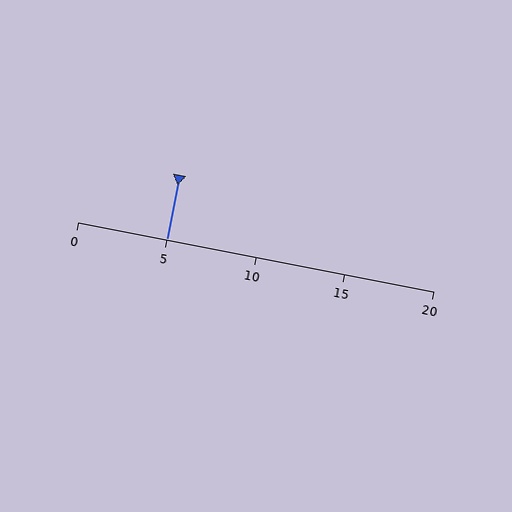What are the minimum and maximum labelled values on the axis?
The axis runs from 0 to 20.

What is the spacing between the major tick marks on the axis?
The major ticks are spaced 5 apart.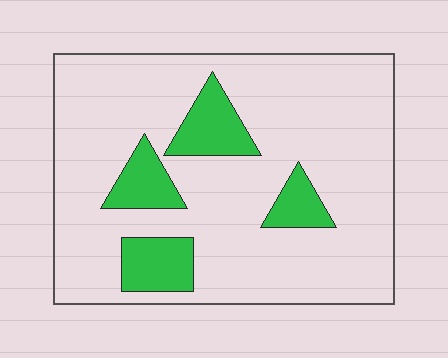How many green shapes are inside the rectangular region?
4.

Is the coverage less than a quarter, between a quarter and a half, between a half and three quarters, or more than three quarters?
Less than a quarter.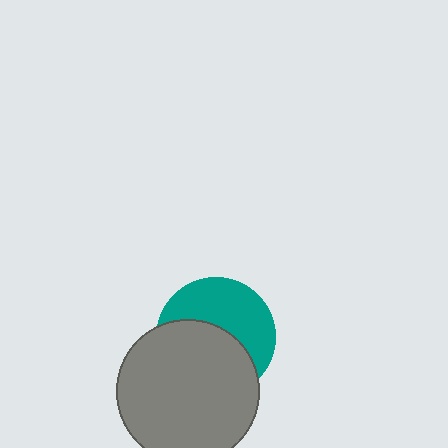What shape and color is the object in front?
The object in front is a gray circle.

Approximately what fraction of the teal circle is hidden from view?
Roughly 52% of the teal circle is hidden behind the gray circle.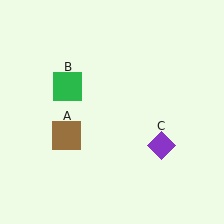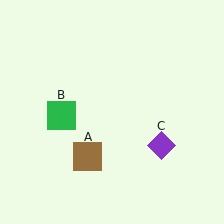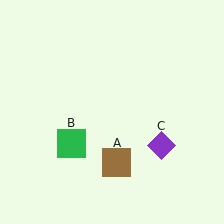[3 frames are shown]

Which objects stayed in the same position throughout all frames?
Purple diamond (object C) remained stationary.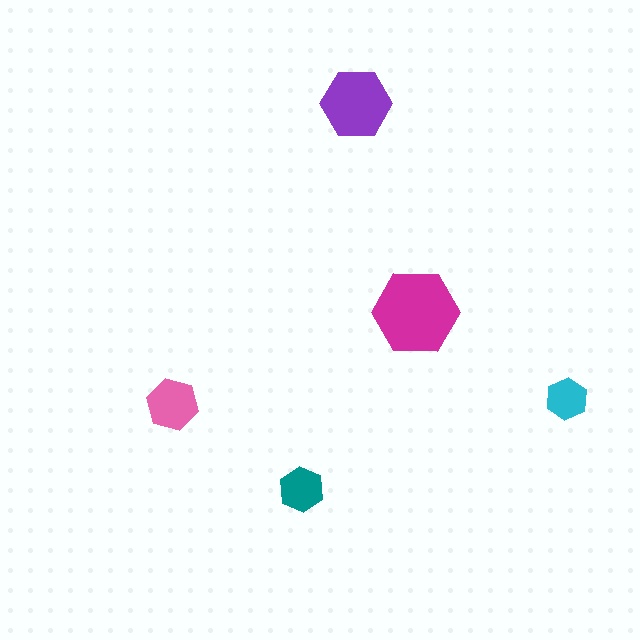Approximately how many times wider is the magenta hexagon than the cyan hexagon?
About 2 times wider.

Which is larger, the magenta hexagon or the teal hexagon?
The magenta one.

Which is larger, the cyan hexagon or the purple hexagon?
The purple one.